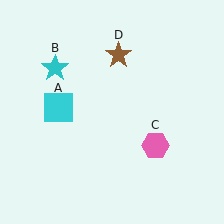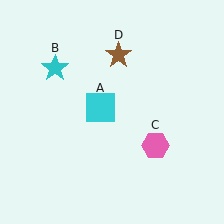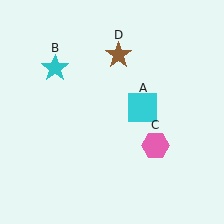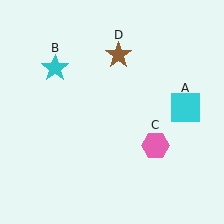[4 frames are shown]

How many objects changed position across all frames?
1 object changed position: cyan square (object A).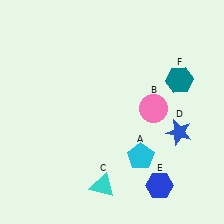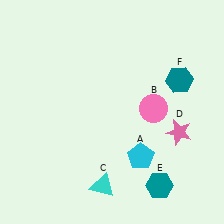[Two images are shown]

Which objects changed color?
D changed from blue to pink. E changed from blue to teal.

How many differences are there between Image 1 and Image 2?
There are 2 differences between the two images.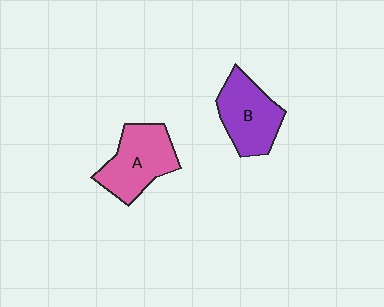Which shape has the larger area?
Shape A (pink).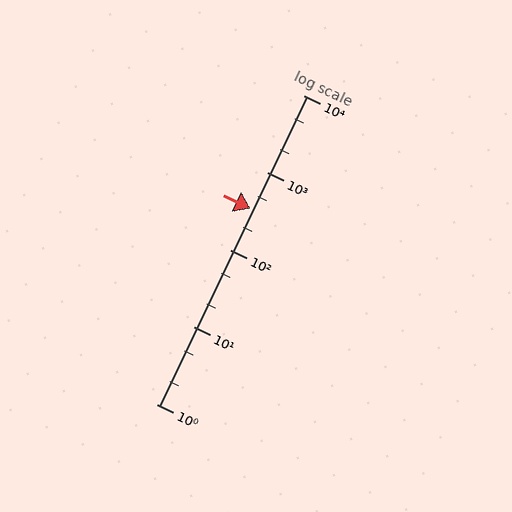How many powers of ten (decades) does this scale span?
The scale spans 4 decades, from 1 to 10000.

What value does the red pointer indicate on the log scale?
The pointer indicates approximately 340.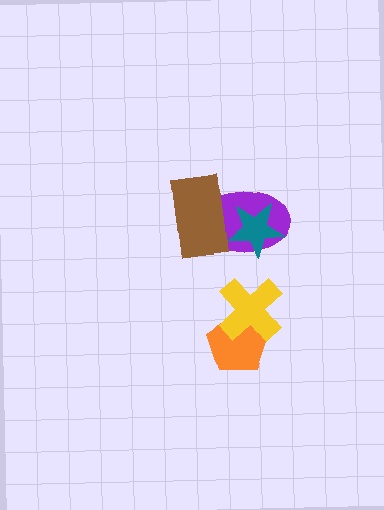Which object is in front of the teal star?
The brown rectangle is in front of the teal star.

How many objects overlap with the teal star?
2 objects overlap with the teal star.